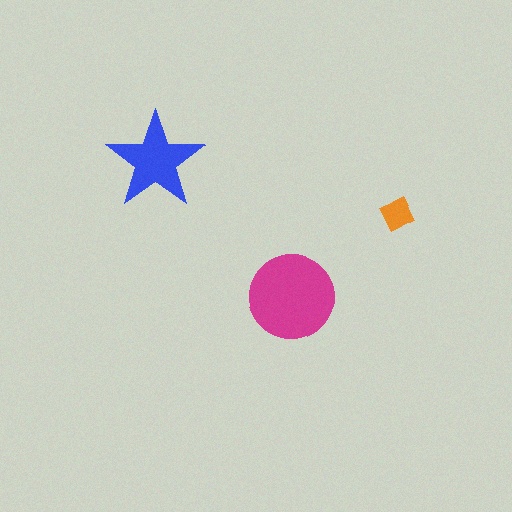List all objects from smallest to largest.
The orange diamond, the blue star, the magenta circle.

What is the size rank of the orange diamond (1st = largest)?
3rd.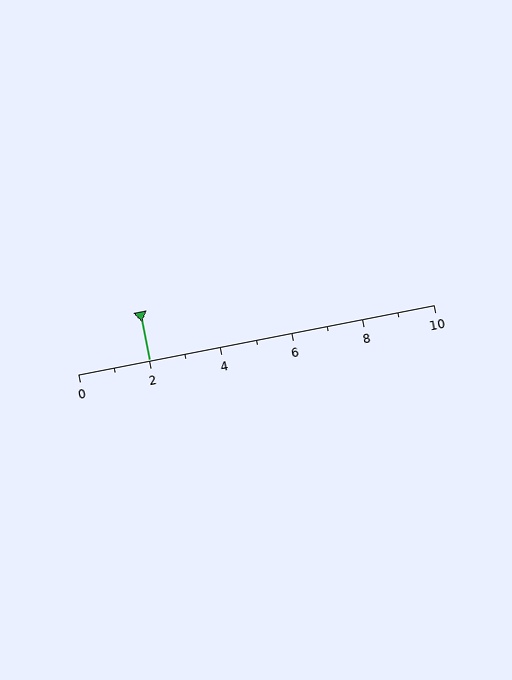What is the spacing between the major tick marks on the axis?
The major ticks are spaced 2 apart.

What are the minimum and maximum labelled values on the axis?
The axis runs from 0 to 10.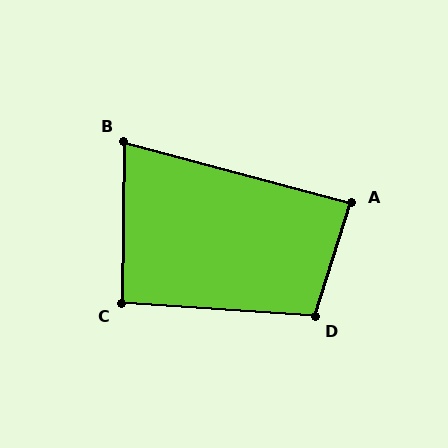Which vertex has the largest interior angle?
D, at approximately 104 degrees.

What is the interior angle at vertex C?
Approximately 93 degrees (approximately right).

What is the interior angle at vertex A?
Approximately 87 degrees (approximately right).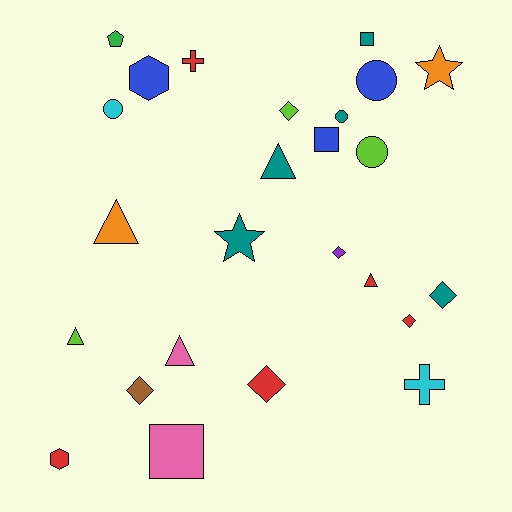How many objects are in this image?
There are 25 objects.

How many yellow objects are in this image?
There are no yellow objects.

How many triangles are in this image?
There are 5 triangles.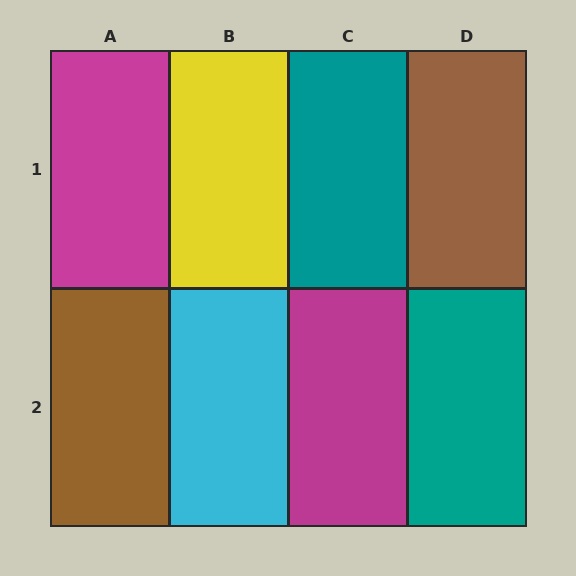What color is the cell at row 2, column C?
Magenta.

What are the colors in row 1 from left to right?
Magenta, yellow, teal, brown.